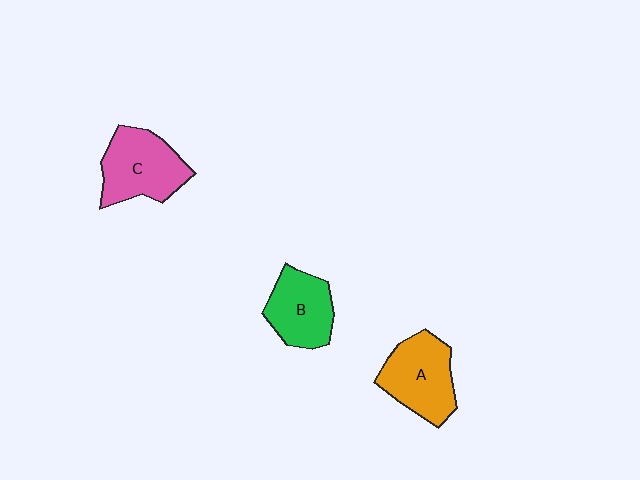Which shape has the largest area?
Shape C (pink).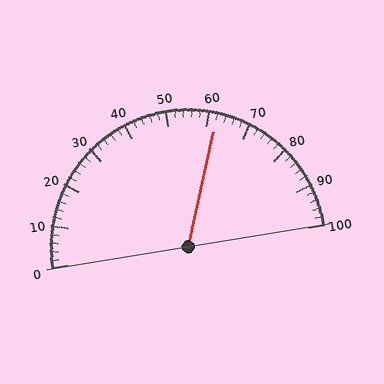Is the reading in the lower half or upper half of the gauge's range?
The reading is in the upper half of the range (0 to 100).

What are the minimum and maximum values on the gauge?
The gauge ranges from 0 to 100.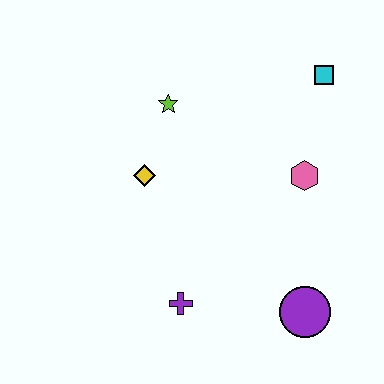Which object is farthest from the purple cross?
The cyan square is farthest from the purple cross.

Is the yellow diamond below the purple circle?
No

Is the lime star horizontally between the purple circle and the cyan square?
No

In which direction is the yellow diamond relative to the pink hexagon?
The yellow diamond is to the left of the pink hexagon.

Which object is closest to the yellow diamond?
The lime star is closest to the yellow diamond.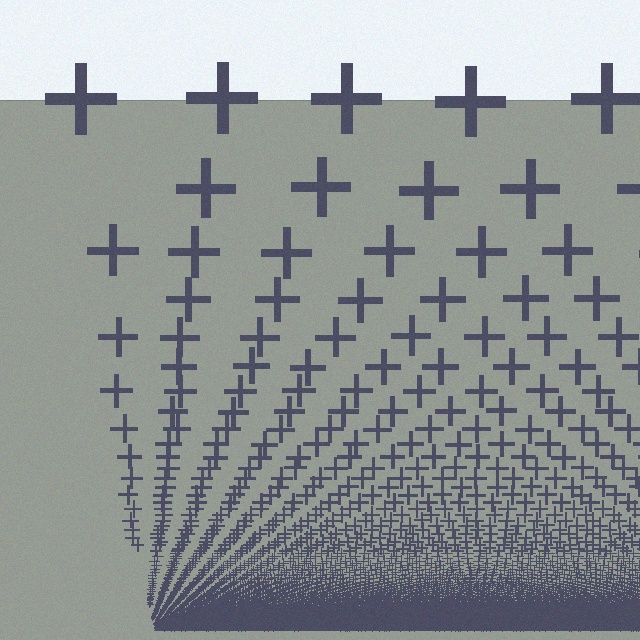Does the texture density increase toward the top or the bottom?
Density increases toward the bottom.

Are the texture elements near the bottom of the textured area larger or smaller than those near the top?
Smaller. The gradient is inverted — elements near the bottom are smaller and denser.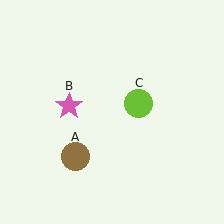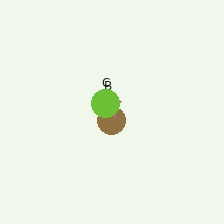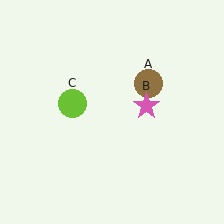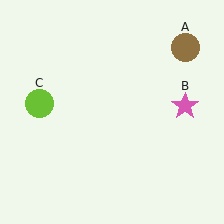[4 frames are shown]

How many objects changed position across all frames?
3 objects changed position: brown circle (object A), pink star (object B), lime circle (object C).